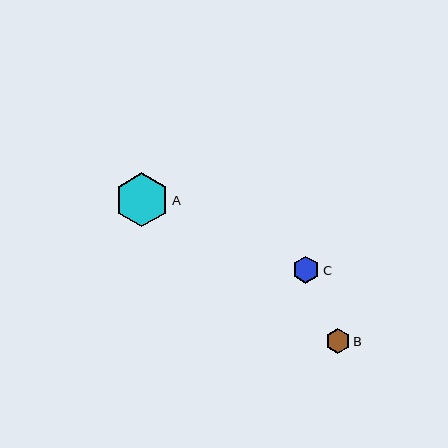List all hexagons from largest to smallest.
From largest to smallest: A, C, B.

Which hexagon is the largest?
Hexagon A is the largest with a size of approximately 54 pixels.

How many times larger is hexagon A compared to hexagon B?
Hexagon A is approximately 2.2 times the size of hexagon B.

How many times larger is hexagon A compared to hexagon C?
Hexagon A is approximately 2.0 times the size of hexagon C.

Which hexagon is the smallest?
Hexagon B is the smallest with a size of approximately 25 pixels.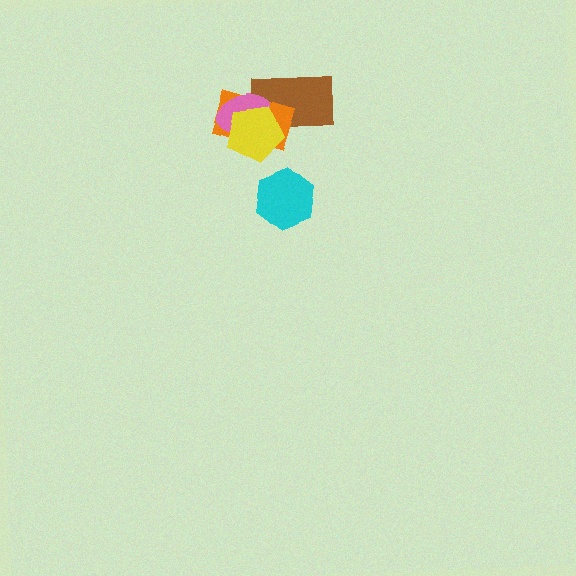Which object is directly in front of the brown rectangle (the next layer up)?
The orange rectangle is directly in front of the brown rectangle.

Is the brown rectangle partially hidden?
Yes, it is partially covered by another shape.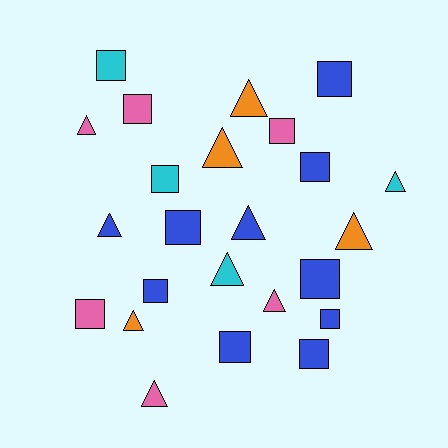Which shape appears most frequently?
Square, with 13 objects.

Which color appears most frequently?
Blue, with 10 objects.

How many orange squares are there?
There are no orange squares.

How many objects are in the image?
There are 24 objects.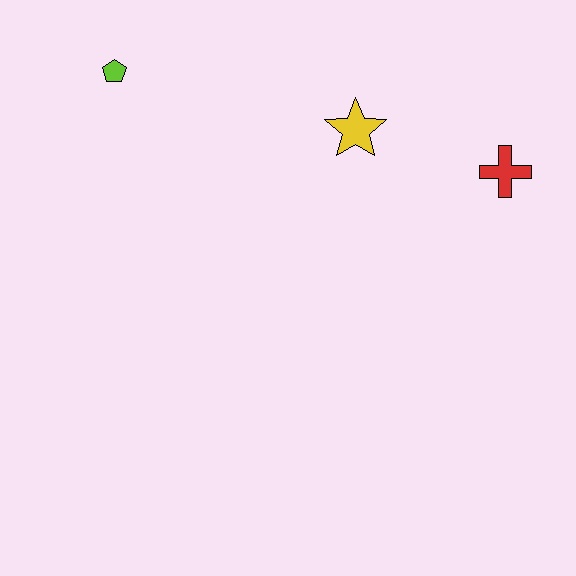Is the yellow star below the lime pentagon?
Yes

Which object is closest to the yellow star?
The red cross is closest to the yellow star.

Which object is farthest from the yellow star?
The lime pentagon is farthest from the yellow star.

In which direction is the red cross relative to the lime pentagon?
The red cross is to the right of the lime pentagon.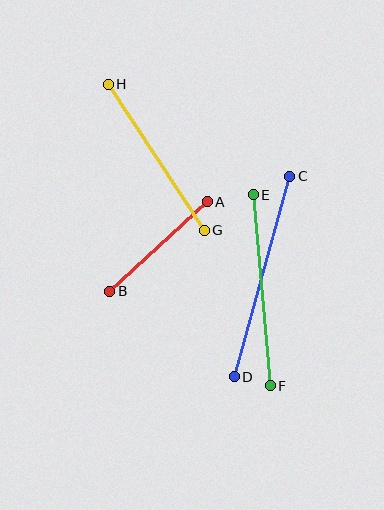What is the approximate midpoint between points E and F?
The midpoint is at approximately (262, 290) pixels.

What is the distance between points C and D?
The distance is approximately 208 pixels.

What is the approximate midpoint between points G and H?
The midpoint is at approximately (156, 157) pixels.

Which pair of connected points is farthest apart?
Points C and D are farthest apart.